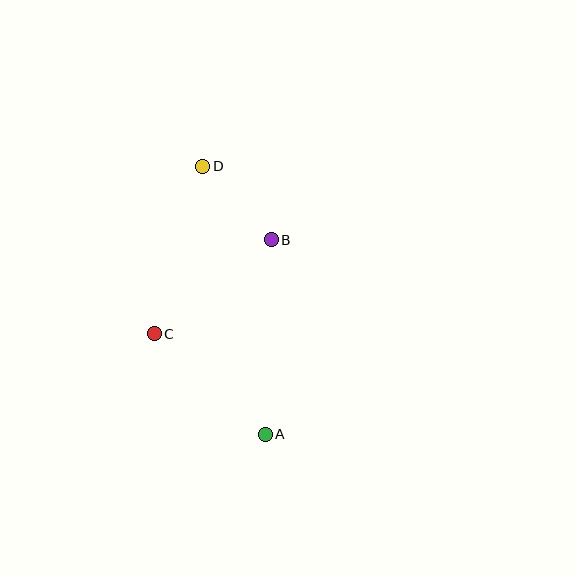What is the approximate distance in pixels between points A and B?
The distance between A and B is approximately 195 pixels.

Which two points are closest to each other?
Points B and D are closest to each other.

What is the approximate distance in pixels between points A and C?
The distance between A and C is approximately 150 pixels.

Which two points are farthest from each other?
Points A and D are farthest from each other.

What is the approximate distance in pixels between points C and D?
The distance between C and D is approximately 174 pixels.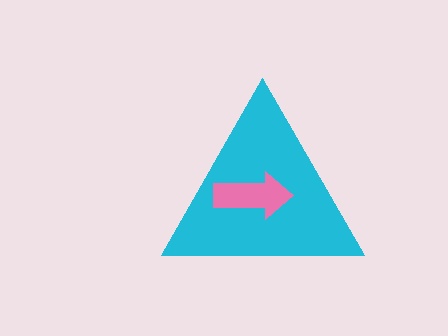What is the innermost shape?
The pink arrow.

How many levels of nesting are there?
2.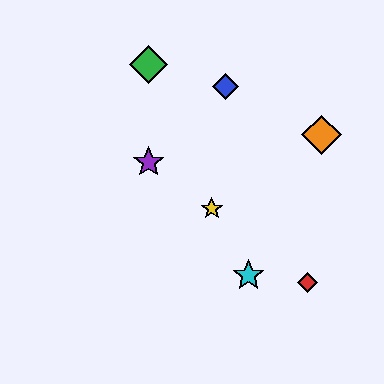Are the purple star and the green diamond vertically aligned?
Yes, both are at x≈149.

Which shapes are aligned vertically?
The green diamond, the purple star are aligned vertically.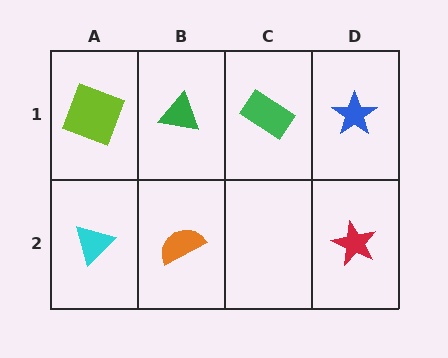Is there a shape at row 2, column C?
No, that cell is empty.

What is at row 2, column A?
A cyan triangle.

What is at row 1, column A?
A lime square.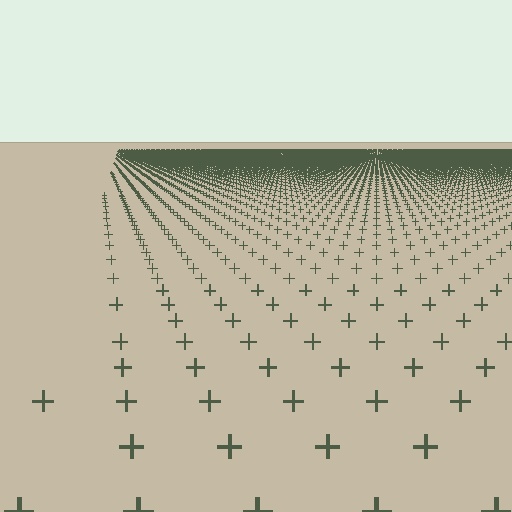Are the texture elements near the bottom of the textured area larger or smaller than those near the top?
Larger. Near the bottom, elements are closer to the viewer and appear at a bigger on-screen size.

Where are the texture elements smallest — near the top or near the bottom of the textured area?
Near the top.